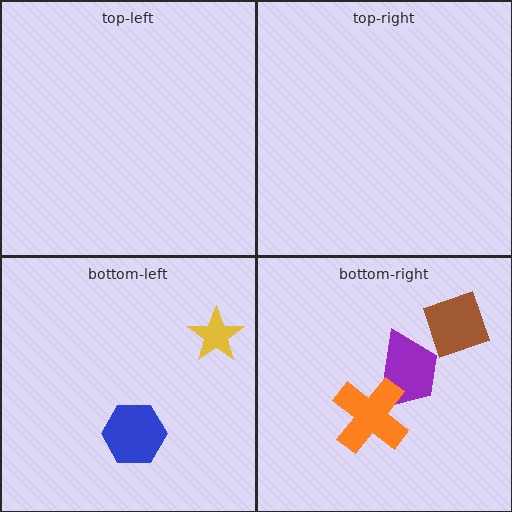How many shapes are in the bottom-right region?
3.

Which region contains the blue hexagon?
The bottom-left region.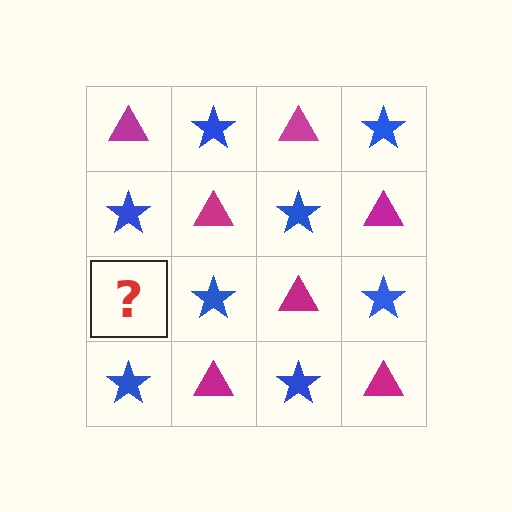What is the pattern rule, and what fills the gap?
The rule is that it alternates magenta triangle and blue star in a checkerboard pattern. The gap should be filled with a magenta triangle.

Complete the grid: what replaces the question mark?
The question mark should be replaced with a magenta triangle.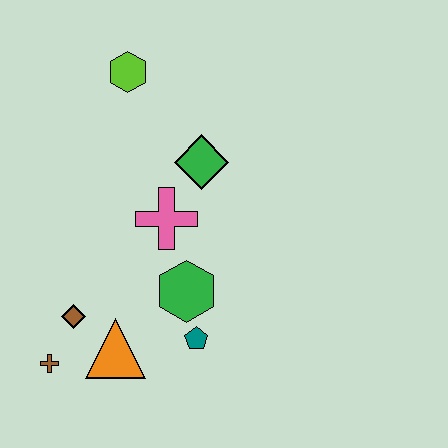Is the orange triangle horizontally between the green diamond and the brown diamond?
Yes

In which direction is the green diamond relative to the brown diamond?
The green diamond is above the brown diamond.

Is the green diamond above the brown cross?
Yes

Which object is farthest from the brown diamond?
The lime hexagon is farthest from the brown diamond.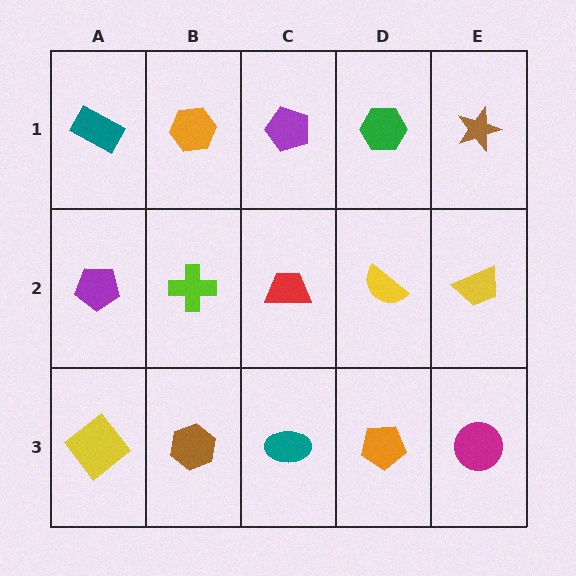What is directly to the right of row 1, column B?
A purple pentagon.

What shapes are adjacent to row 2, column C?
A purple pentagon (row 1, column C), a teal ellipse (row 3, column C), a lime cross (row 2, column B), a yellow semicircle (row 2, column D).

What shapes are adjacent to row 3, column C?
A red trapezoid (row 2, column C), a brown hexagon (row 3, column B), an orange pentagon (row 3, column D).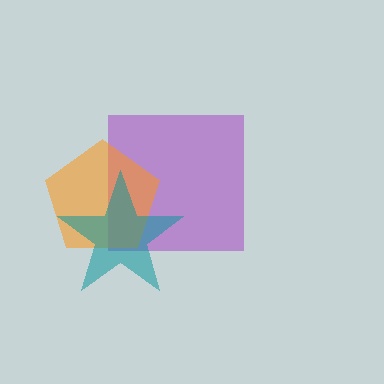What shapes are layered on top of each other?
The layered shapes are: a purple square, an orange pentagon, a teal star.